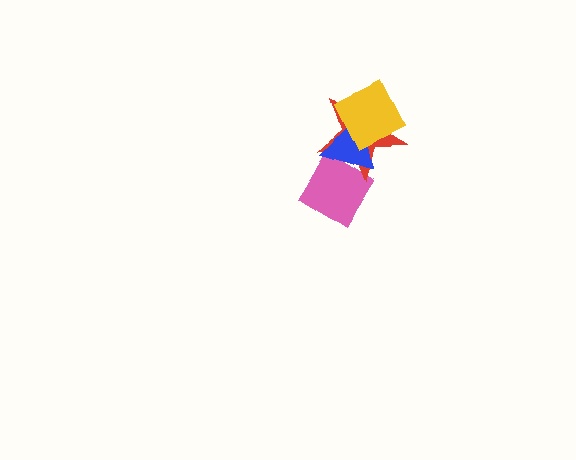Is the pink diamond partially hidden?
Yes, it is partially covered by another shape.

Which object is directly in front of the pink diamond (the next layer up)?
The red star is directly in front of the pink diamond.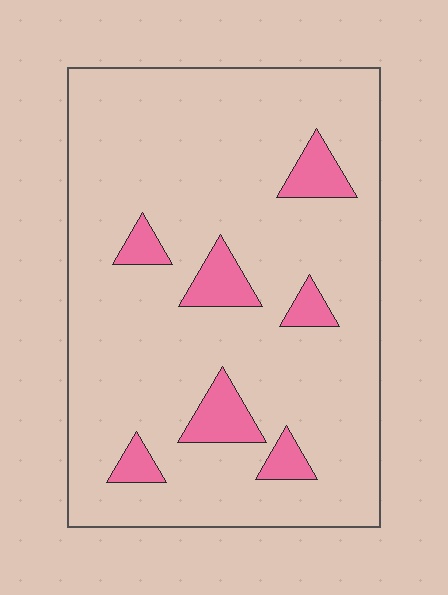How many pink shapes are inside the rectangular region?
7.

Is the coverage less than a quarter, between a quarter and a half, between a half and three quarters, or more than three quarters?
Less than a quarter.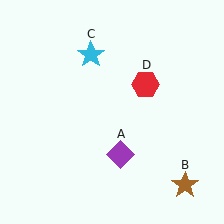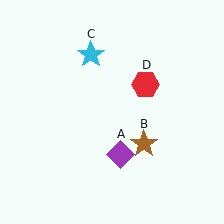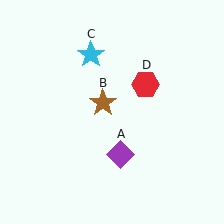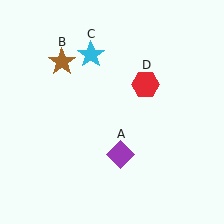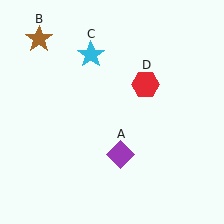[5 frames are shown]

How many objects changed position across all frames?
1 object changed position: brown star (object B).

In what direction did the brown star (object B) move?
The brown star (object B) moved up and to the left.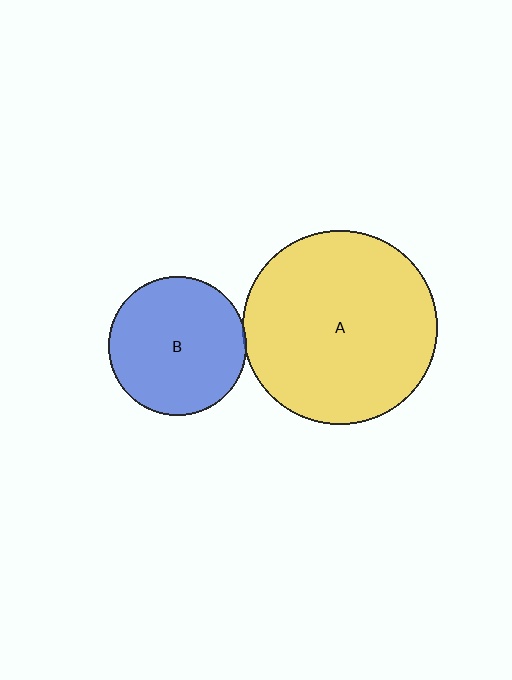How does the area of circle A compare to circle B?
Approximately 2.0 times.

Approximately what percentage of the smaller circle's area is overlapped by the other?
Approximately 5%.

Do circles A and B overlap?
Yes.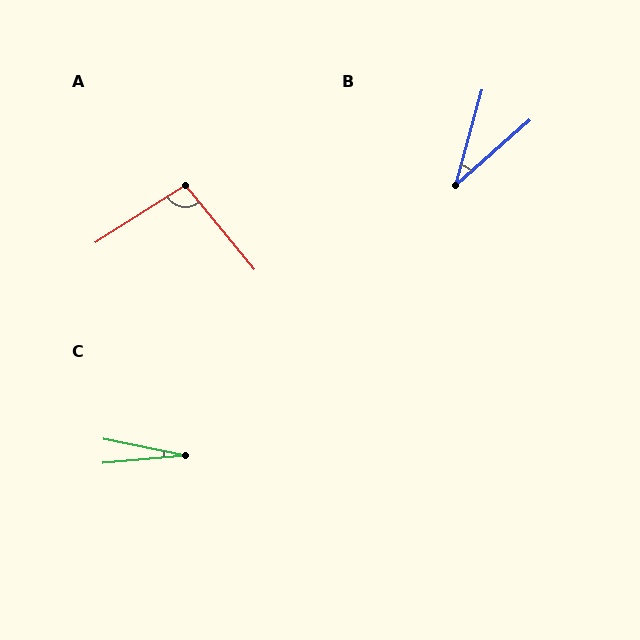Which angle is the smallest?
C, at approximately 16 degrees.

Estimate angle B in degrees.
Approximately 33 degrees.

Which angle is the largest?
A, at approximately 97 degrees.